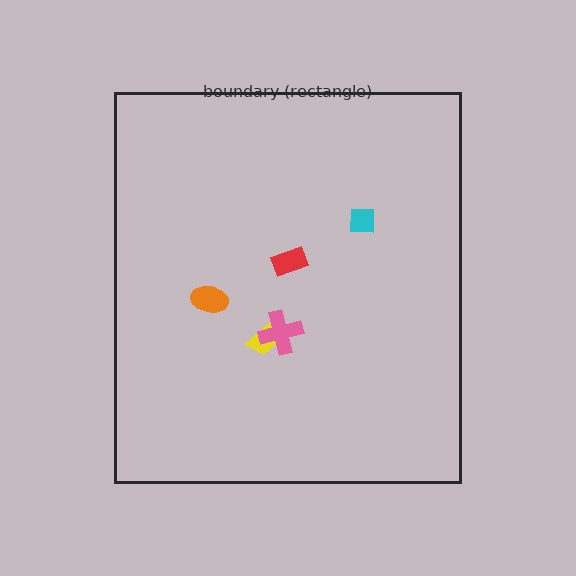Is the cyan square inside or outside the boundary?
Inside.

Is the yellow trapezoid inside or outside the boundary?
Inside.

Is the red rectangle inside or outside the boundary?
Inside.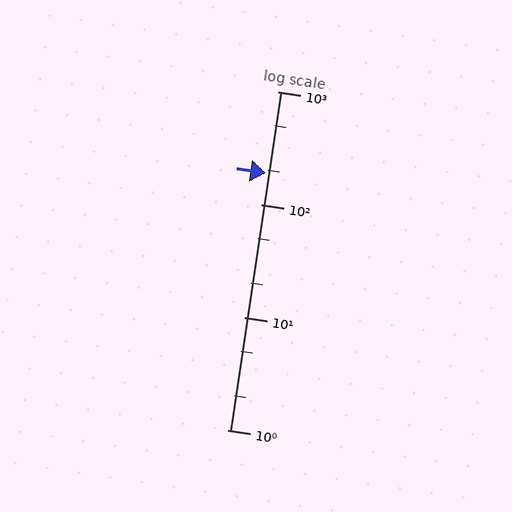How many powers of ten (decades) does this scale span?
The scale spans 3 decades, from 1 to 1000.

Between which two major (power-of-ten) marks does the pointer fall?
The pointer is between 100 and 1000.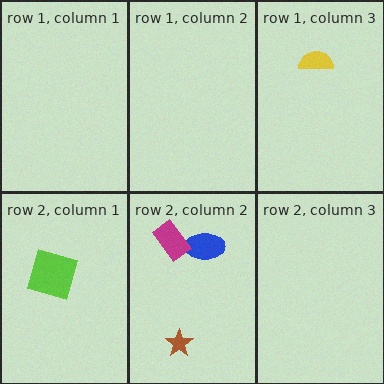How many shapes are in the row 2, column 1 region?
1.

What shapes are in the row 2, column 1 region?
The lime square.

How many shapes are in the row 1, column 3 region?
1.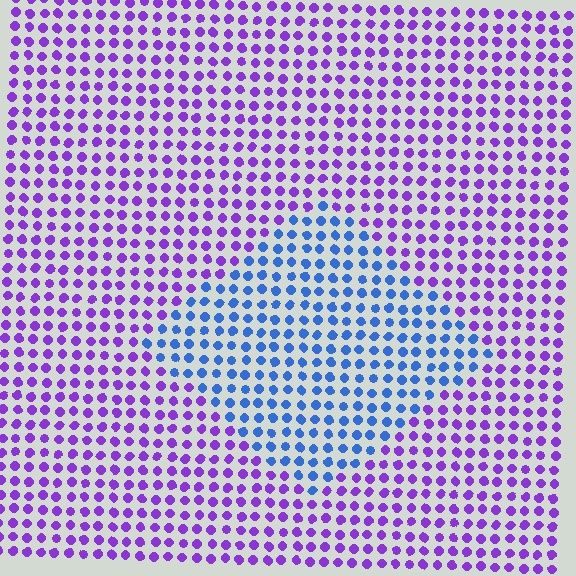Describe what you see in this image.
The image is filled with small purple elements in a uniform arrangement. A diamond-shaped region is visible where the elements are tinted to a slightly different hue, forming a subtle color boundary.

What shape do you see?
I see a diamond.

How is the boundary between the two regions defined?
The boundary is defined purely by a slight shift in hue (about 54 degrees). Spacing, size, and orientation are identical on both sides.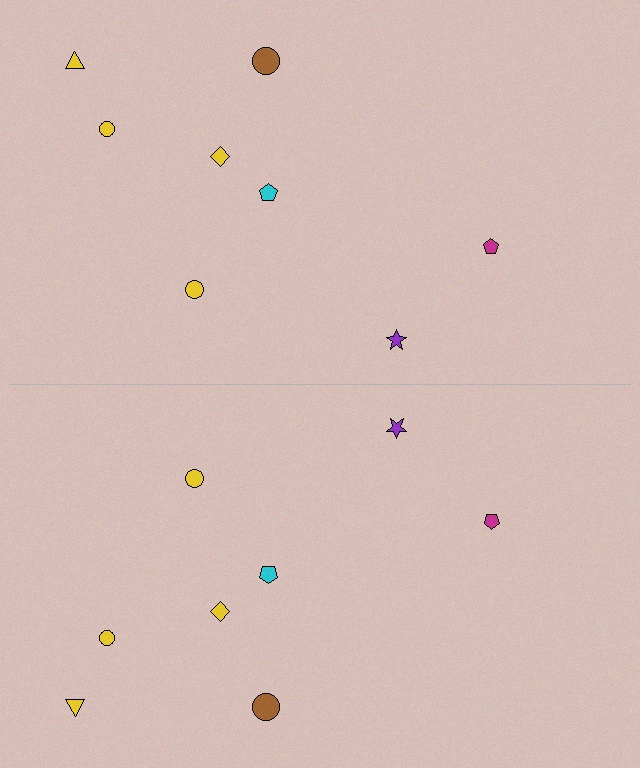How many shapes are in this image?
There are 16 shapes in this image.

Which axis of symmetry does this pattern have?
The pattern has a horizontal axis of symmetry running through the center of the image.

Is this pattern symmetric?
Yes, this pattern has bilateral (reflection) symmetry.